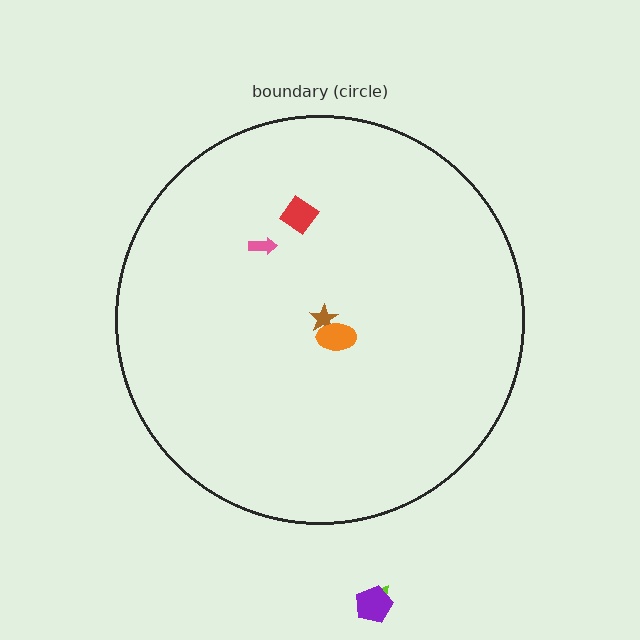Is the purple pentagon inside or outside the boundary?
Outside.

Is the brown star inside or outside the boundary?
Inside.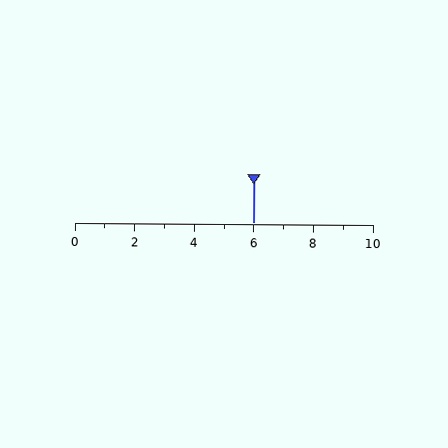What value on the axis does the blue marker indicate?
The marker indicates approximately 6.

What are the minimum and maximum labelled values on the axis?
The axis runs from 0 to 10.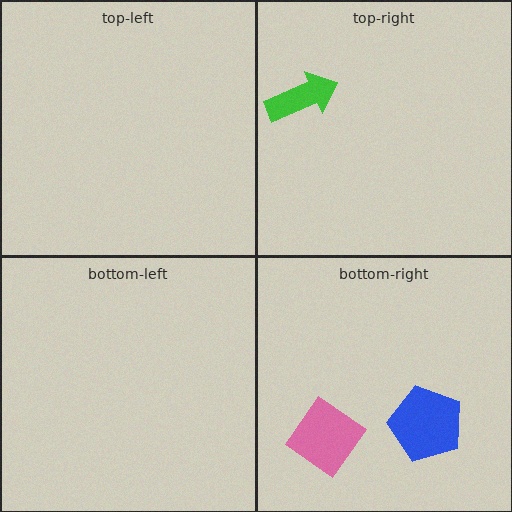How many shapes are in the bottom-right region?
2.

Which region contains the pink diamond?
The bottom-right region.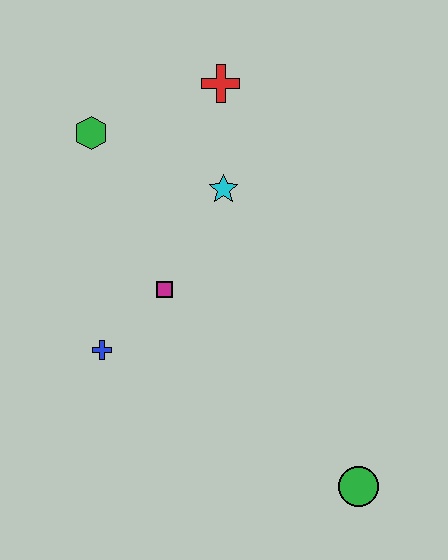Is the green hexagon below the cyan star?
No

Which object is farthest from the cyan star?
The green circle is farthest from the cyan star.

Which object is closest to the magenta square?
The blue cross is closest to the magenta square.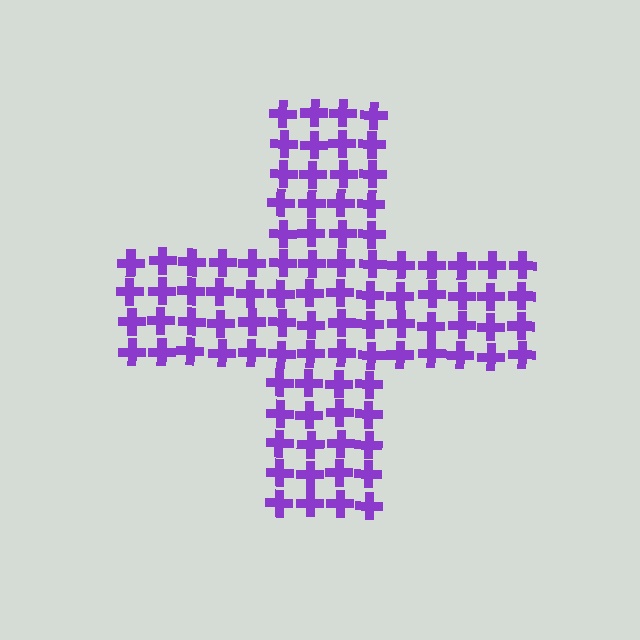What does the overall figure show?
The overall figure shows a cross.